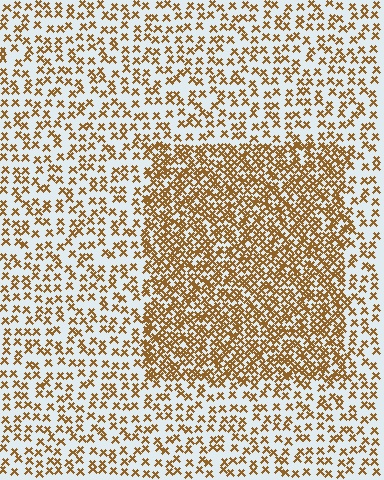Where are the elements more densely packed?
The elements are more densely packed inside the rectangle boundary.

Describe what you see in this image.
The image contains small brown elements arranged at two different densities. A rectangle-shaped region is visible where the elements are more densely packed than the surrounding area.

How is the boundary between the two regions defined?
The boundary is defined by a change in element density (approximately 2.3x ratio). All elements are the same color, size, and shape.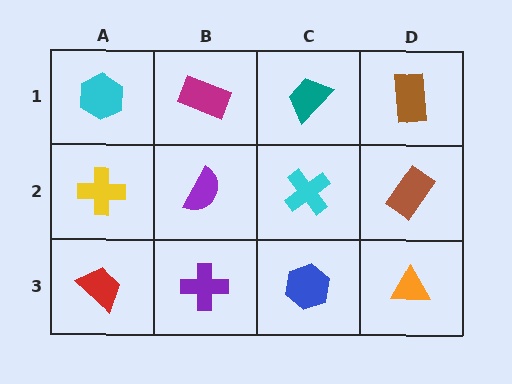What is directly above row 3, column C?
A cyan cross.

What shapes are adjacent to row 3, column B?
A purple semicircle (row 2, column B), a red trapezoid (row 3, column A), a blue hexagon (row 3, column C).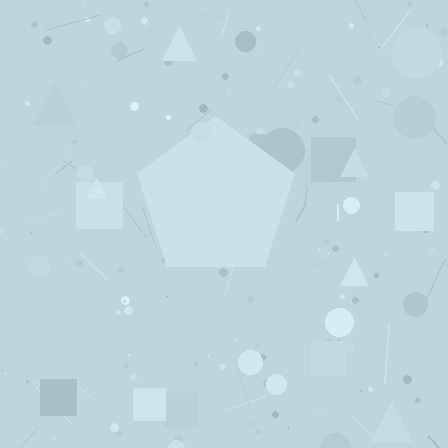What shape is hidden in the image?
A pentagon is hidden in the image.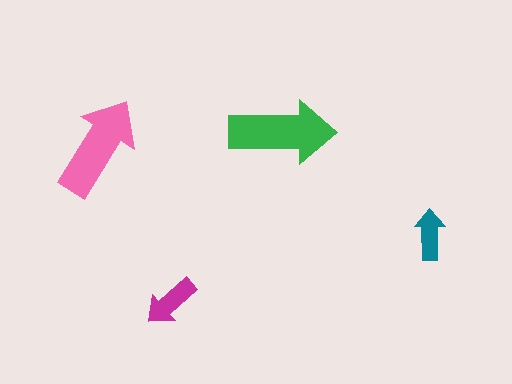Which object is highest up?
The green arrow is topmost.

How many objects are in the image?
There are 4 objects in the image.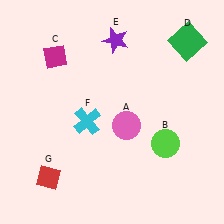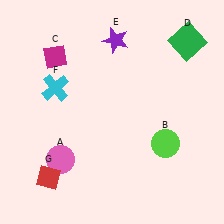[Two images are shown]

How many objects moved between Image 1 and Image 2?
2 objects moved between the two images.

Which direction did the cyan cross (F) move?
The cyan cross (F) moved up.